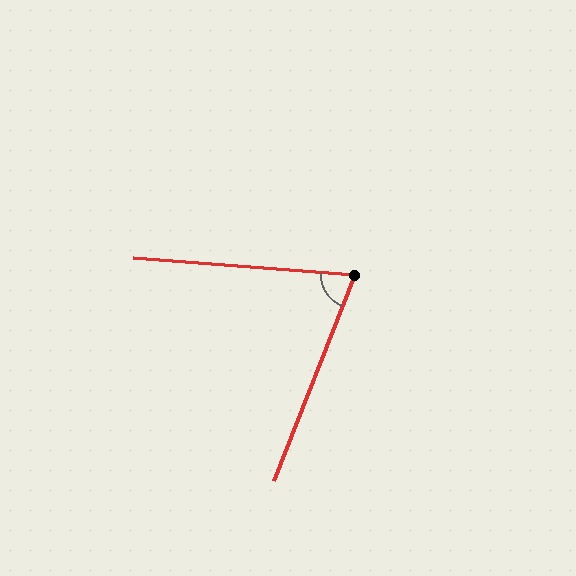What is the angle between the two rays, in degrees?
Approximately 73 degrees.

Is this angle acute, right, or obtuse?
It is acute.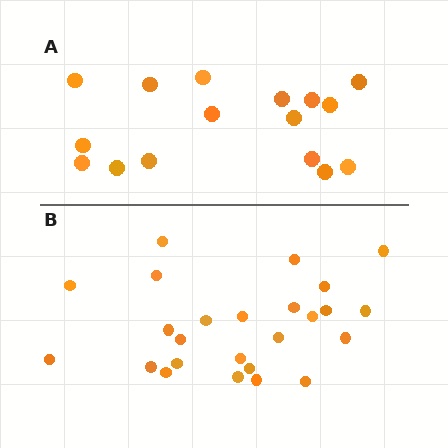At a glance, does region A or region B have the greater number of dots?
Region B (the bottom region) has more dots.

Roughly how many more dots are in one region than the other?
Region B has roughly 8 or so more dots than region A.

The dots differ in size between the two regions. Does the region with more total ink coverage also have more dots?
No. Region A has more total ink coverage because its dots are larger, but region B actually contains more individual dots. Total area can be misleading — the number of items is what matters here.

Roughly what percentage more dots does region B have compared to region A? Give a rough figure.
About 55% more.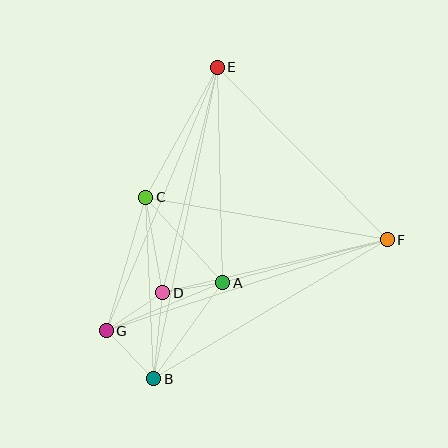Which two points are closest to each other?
Points A and D are closest to each other.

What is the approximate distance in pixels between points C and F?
The distance between C and F is approximately 245 pixels.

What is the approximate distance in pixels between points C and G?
The distance between C and G is approximately 139 pixels.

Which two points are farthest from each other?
Points B and E are farthest from each other.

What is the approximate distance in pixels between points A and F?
The distance between A and F is approximately 170 pixels.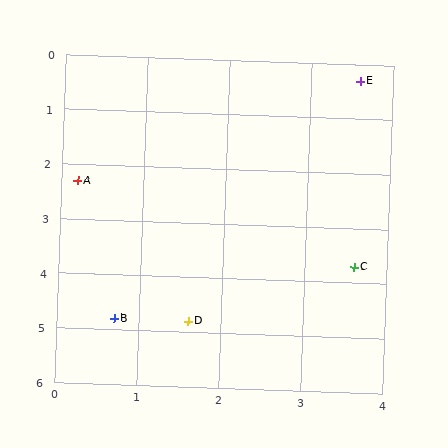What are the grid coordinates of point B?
Point B is at approximately (0.7, 4.8).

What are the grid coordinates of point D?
Point D is at approximately (1.6, 4.8).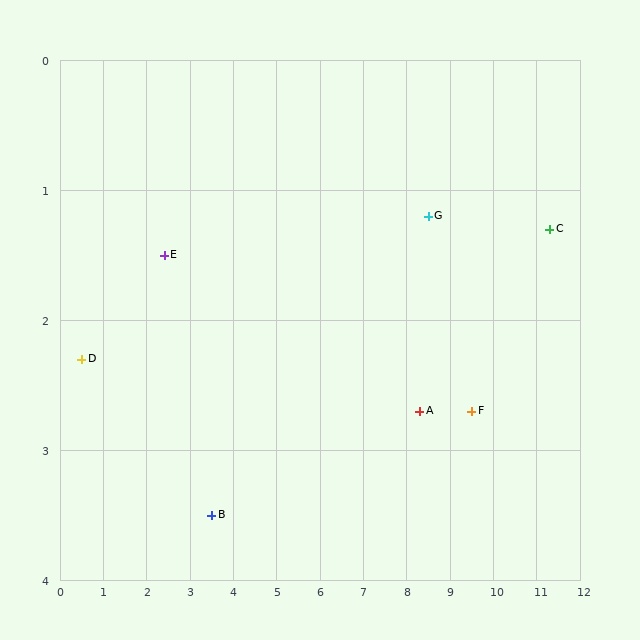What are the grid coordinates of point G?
Point G is at approximately (8.5, 1.2).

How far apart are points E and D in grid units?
Points E and D are about 2.1 grid units apart.